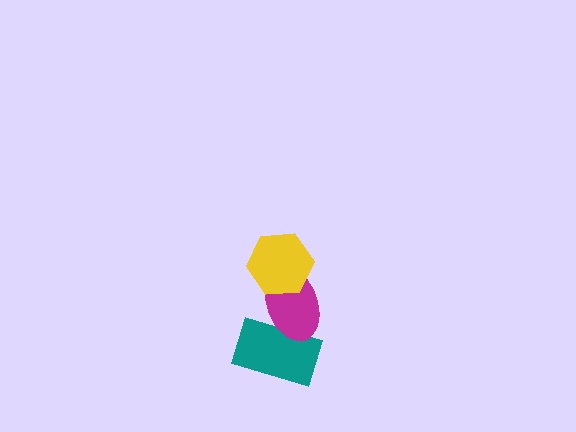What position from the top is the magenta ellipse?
The magenta ellipse is 2nd from the top.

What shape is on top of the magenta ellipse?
The yellow hexagon is on top of the magenta ellipse.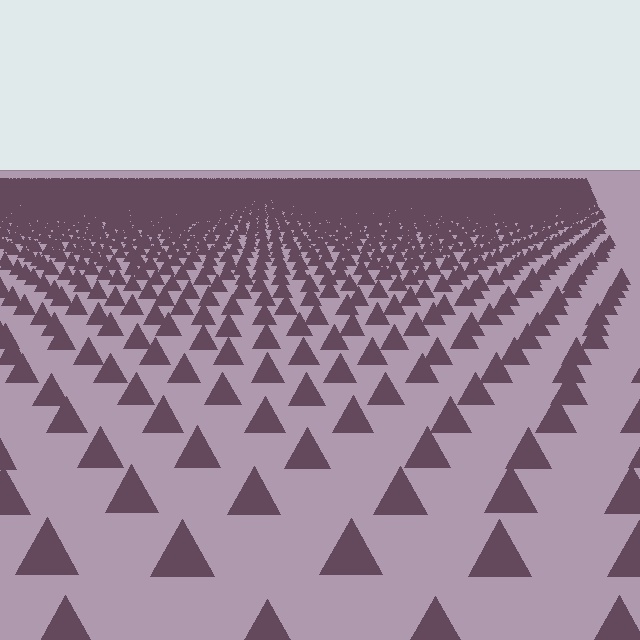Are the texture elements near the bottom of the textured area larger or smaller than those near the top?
Larger. Near the bottom, elements are closer to the viewer and appear at a bigger on-screen size.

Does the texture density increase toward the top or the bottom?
Density increases toward the top.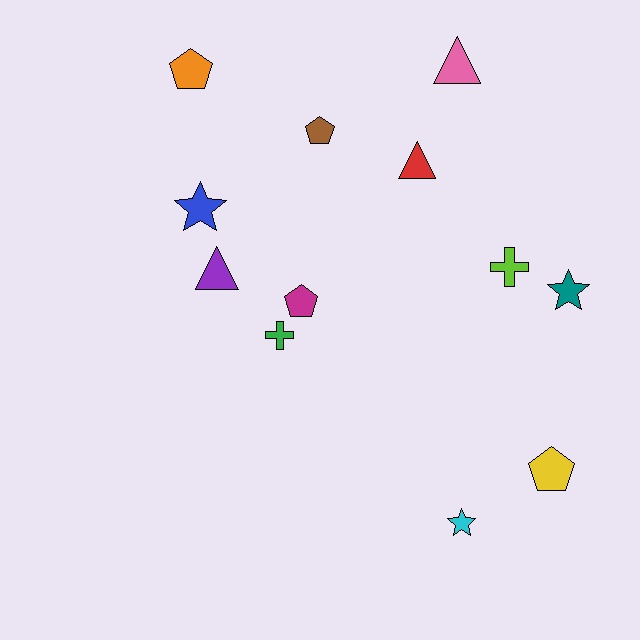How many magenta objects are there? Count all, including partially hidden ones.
There is 1 magenta object.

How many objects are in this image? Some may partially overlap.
There are 12 objects.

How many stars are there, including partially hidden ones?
There are 3 stars.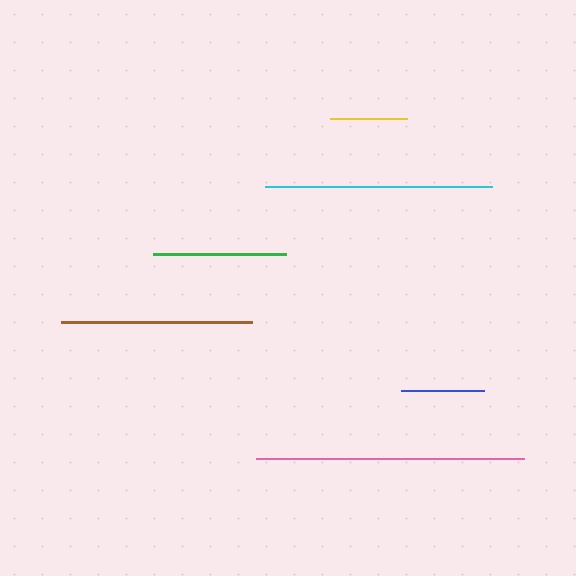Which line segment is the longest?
The pink line is the longest at approximately 268 pixels.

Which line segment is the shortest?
The yellow line is the shortest at approximately 78 pixels.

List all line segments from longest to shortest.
From longest to shortest: pink, cyan, brown, green, blue, yellow.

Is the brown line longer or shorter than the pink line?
The pink line is longer than the brown line.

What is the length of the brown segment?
The brown segment is approximately 191 pixels long.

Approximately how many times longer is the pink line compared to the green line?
The pink line is approximately 2.0 times the length of the green line.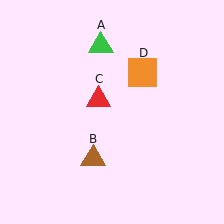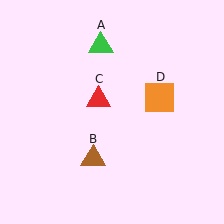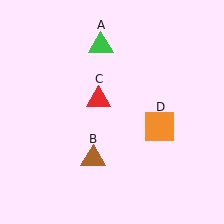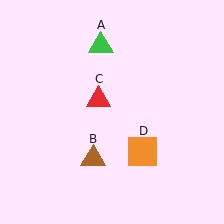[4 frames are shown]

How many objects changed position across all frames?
1 object changed position: orange square (object D).